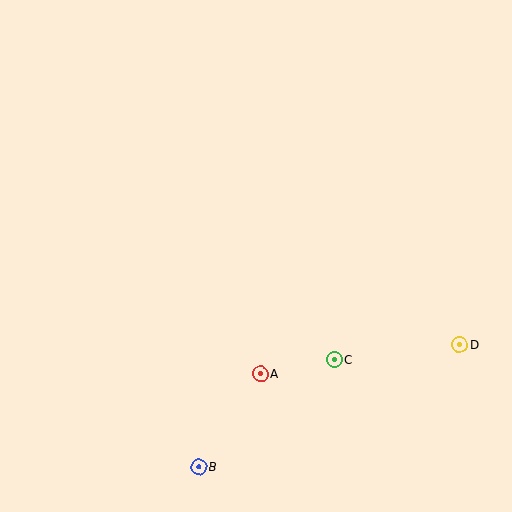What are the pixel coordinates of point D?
Point D is at (460, 344).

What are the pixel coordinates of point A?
Point A is at (260, 374).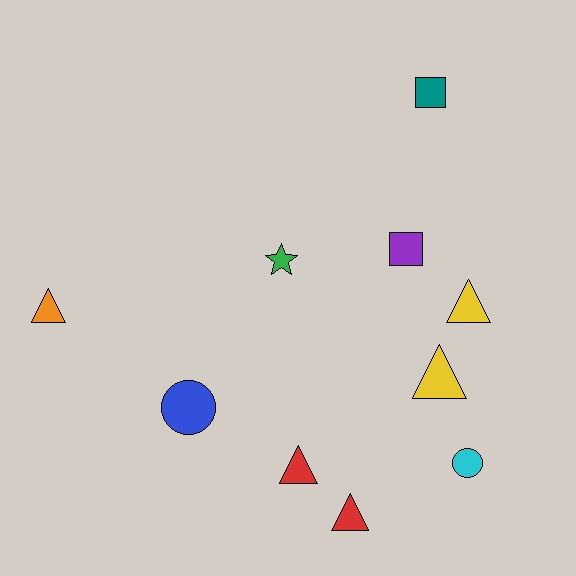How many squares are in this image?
There are 2 squares.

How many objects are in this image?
There are 10 objects.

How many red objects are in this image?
There are 2 red objects.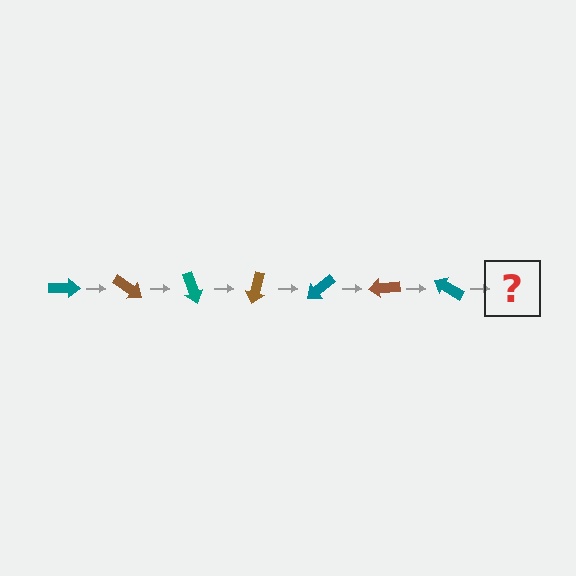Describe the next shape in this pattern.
It should be a brown arrow, rotated 245 degrees from the start.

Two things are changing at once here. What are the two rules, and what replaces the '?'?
The two rules are that it rotates 35 degrees each step and the color cycles through teal and brown. The '?' should be a brown arrow, rotated 245 degrees from the start.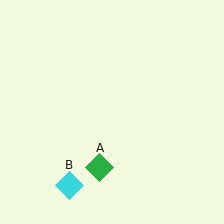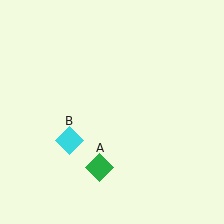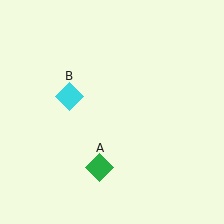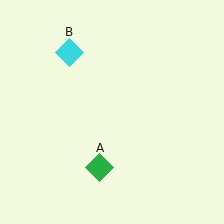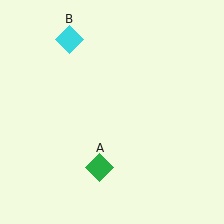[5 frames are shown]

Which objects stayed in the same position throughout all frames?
Green diamond (object A) remained stationary.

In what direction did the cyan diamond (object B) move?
The cyan diamond (object B) moved up.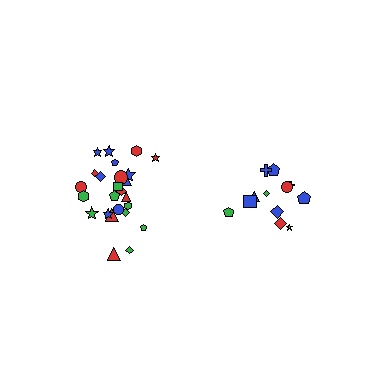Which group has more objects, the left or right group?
The left group.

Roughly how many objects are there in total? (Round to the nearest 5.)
Roughly 35 objects in total.